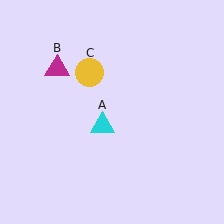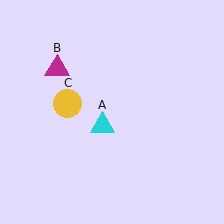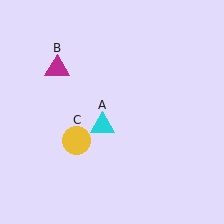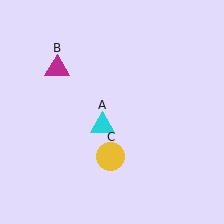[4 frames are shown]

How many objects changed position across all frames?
1 object changed position: yellow circle (object C).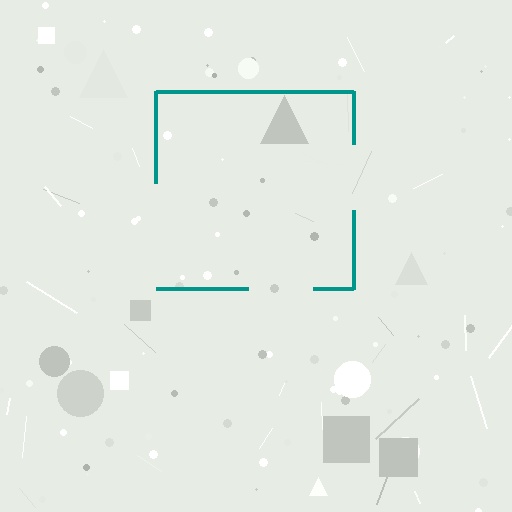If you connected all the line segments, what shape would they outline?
They would outline a square.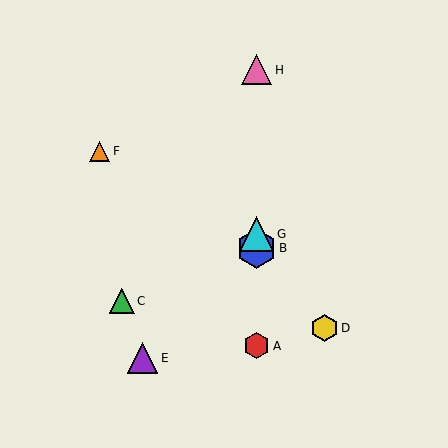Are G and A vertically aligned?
Yes, both are at x≈256.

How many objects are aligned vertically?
4 objects (A, B, G, H) are aligned vertically.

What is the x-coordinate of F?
Object F is at x≈100.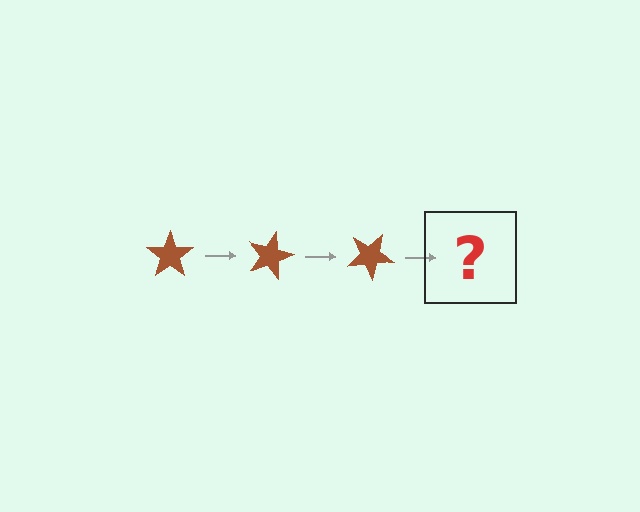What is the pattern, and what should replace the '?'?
The pattern is that the star rotates 15 degrees each step. The '?' should be a brown star rotated 45 degrees.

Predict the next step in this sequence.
The next step is a brown star rotated 45 degrees.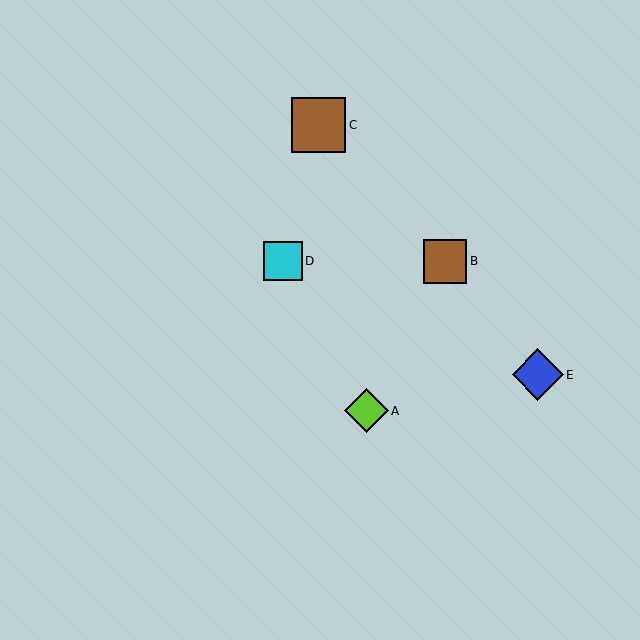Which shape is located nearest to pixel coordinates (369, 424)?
The lime diamond (labeled A) at (366, 411) is nearest to that location.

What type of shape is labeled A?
Shape A is a lime diamond.